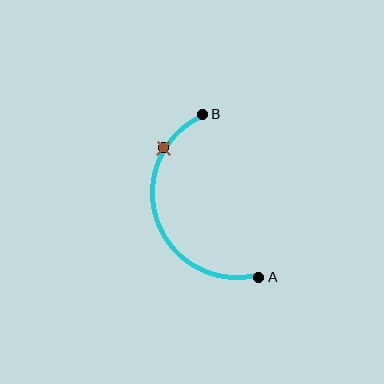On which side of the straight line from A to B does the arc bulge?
The arc bulges to the left of the straight line connecting A and B.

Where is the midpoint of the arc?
The arc midpoint is the point on the curve farthest from the straight line joining A and B. It sits to the left of that line.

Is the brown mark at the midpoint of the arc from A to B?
No. The brown mark lies on the arc but is closer to endpoint B. The arc midpoint would be at the point on the curve equidistant along the arc from both A and B.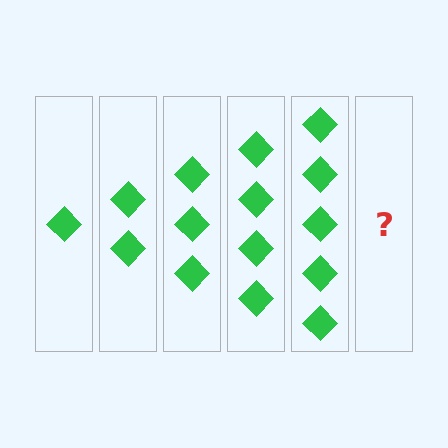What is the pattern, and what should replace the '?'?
The pattern is that each step adds one more diamond. The '?' should be 6 diamonds.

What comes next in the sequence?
The next element should be 6 diamonds.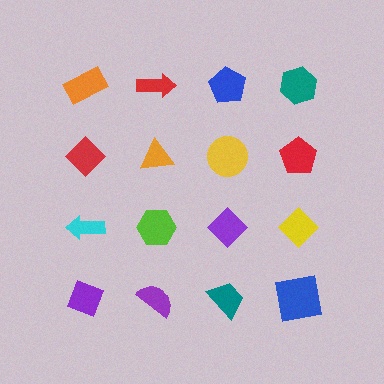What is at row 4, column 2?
A purple semicircle.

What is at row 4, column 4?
A blue square.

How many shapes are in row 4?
4 shapes.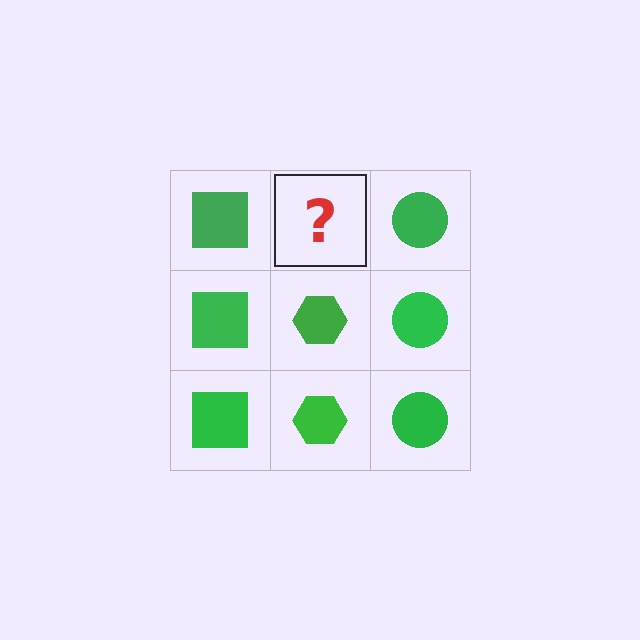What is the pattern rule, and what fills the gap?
The rule is that each column has a consistent shape. The gap should be filled with a green hexagon.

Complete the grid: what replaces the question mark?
The question mark should be replaced with a green hexagon.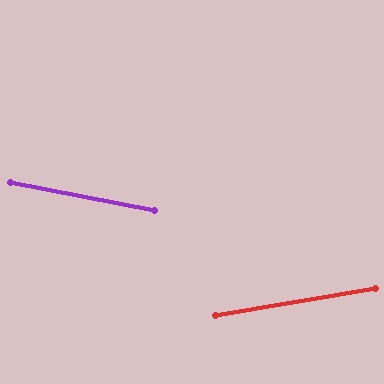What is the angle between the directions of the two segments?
Approximately 20 degrees.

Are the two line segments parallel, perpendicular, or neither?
Neither parallel nor perpendicular — they differ by about 20°.